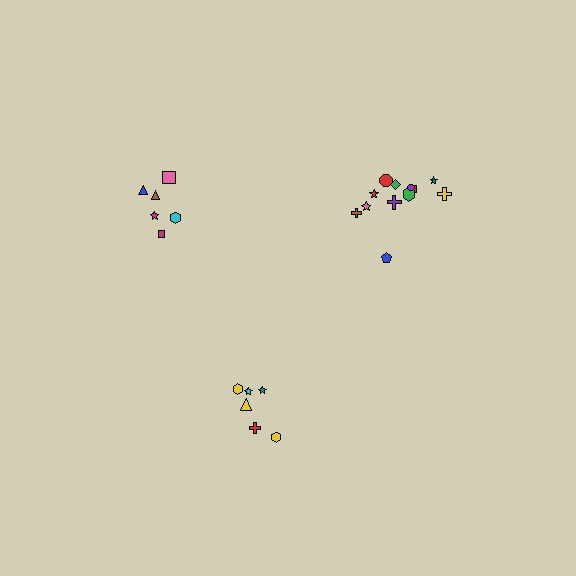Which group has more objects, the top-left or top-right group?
The top-right group.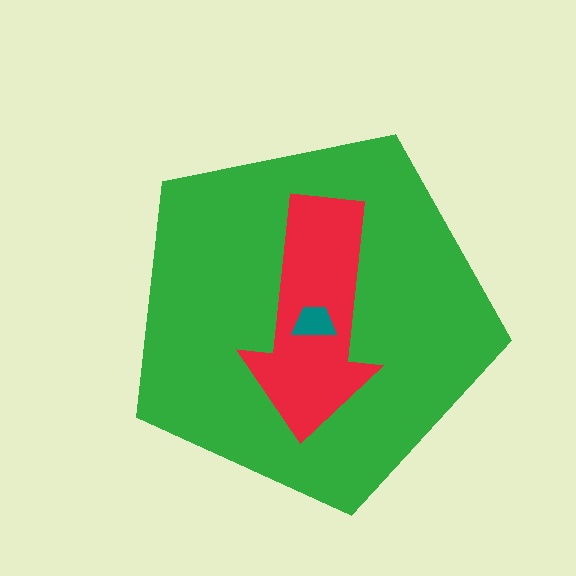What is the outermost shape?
The green pentagon.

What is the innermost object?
The teal trapezoid.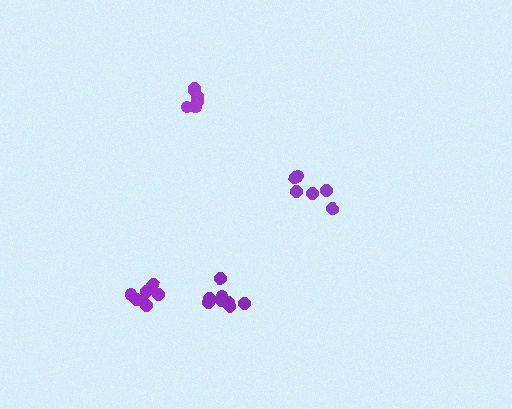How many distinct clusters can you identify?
There are 4 distinct clusters.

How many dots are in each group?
Group 1: 7 dots, Group 2: 6 dots, Group 3: 6 dots, Group 4: 8 dots (27 total).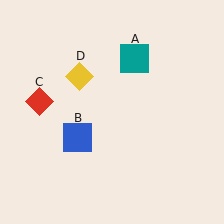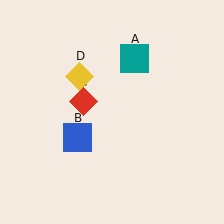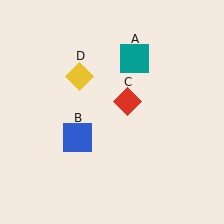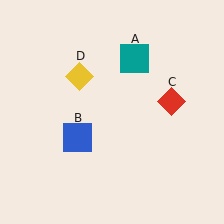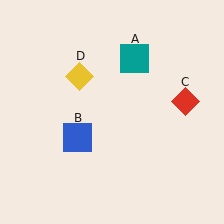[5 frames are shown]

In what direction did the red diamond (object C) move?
The red diamond (object C) moved right.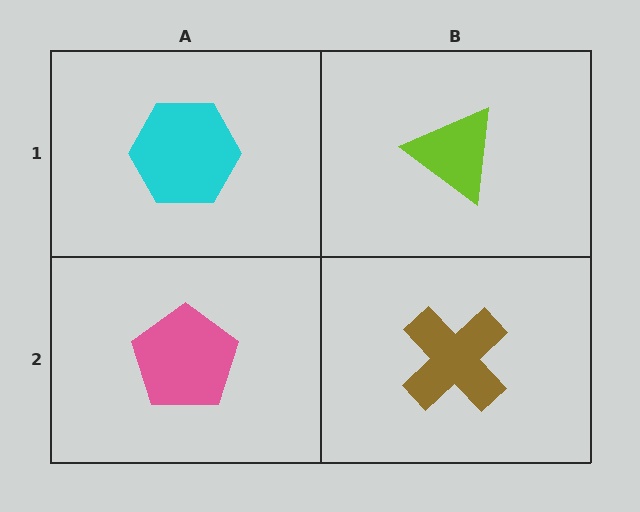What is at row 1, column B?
A lime triangle.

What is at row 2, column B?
A brown cross.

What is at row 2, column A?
A pink pentagon.